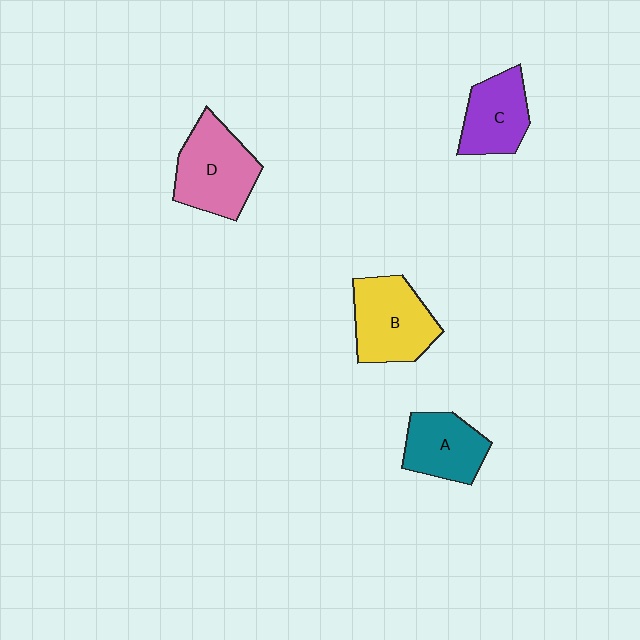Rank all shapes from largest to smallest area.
From largest to smallest: D (pink), B (yellow), A (teal), C (purple).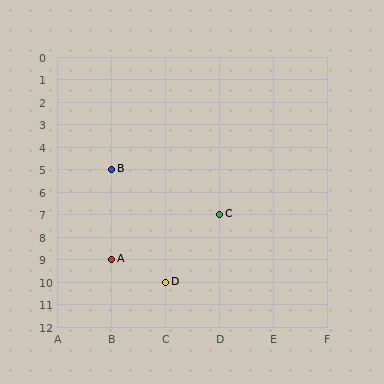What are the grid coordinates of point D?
Point D is at grid coordinates (C, 10).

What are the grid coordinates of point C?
Point C is at grid coordinates (D, 7).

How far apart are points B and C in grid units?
Points B and C are 2 columns and 2 rows apart (about 2.8 grid units diagonally).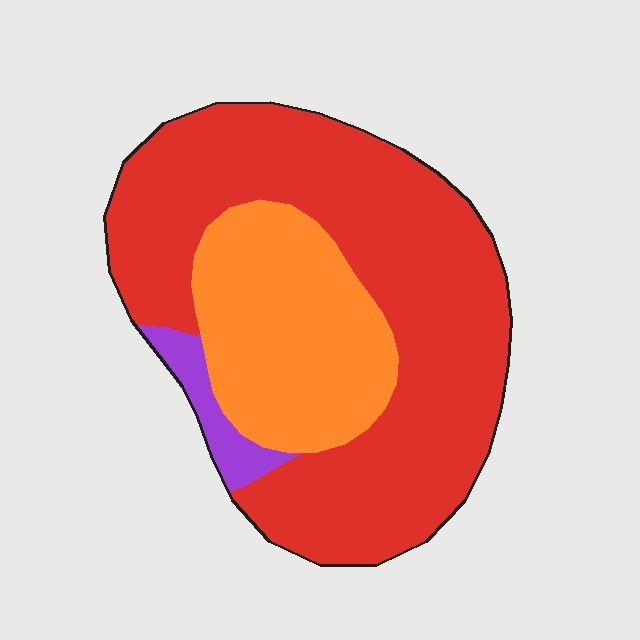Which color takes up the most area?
Red, at roughly 65%.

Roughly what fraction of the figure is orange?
Orange covers roughly 30% of the figure.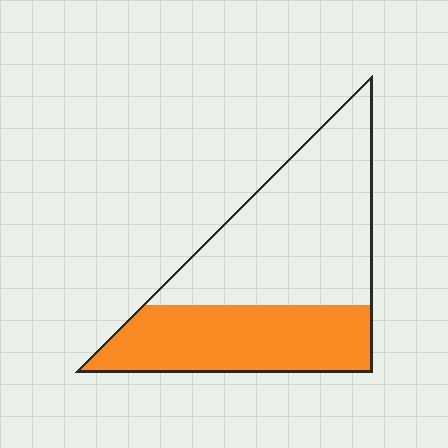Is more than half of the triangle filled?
No.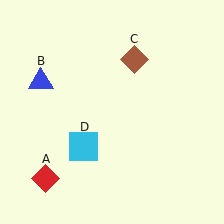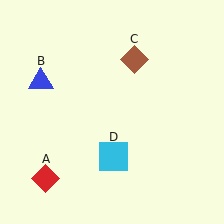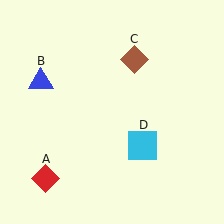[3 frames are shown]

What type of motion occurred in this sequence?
The cyan square (object D) rotated counterclockwise around the center of the scene.